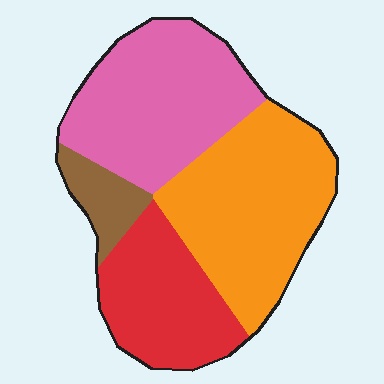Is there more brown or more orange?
Orange.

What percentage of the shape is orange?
Orange covers about 35% of the shape.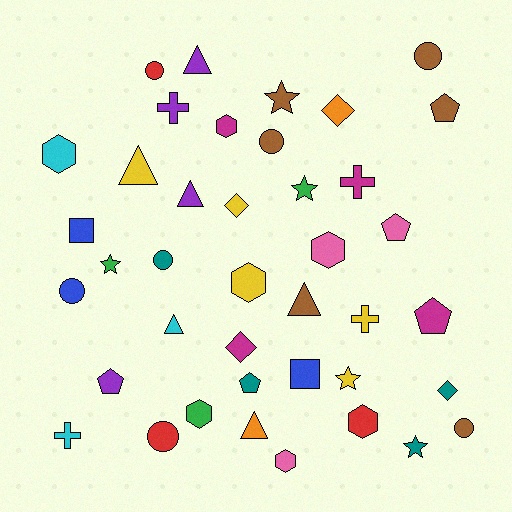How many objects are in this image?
There are 40 objects.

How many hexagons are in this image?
There are 7 hexagons.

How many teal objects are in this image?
There are 4 teal objects.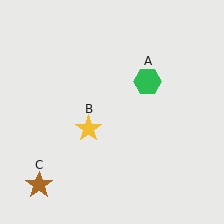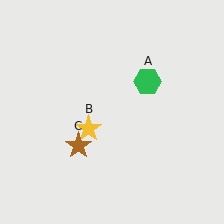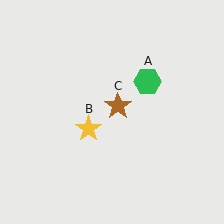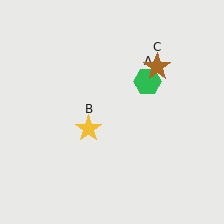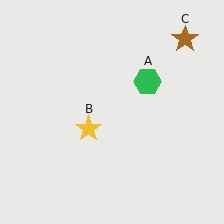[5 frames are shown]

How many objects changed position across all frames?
1 object changed position: brown star (object C).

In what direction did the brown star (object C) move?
The brown star (object C) moved up and to the right.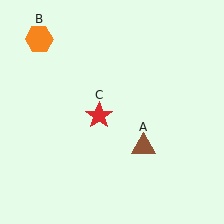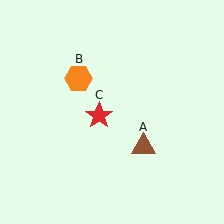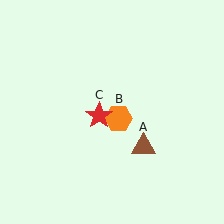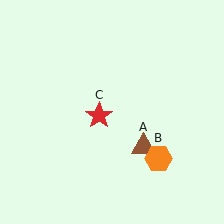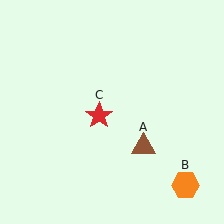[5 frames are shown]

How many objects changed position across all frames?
1 object changed position: orange hexagon (object B).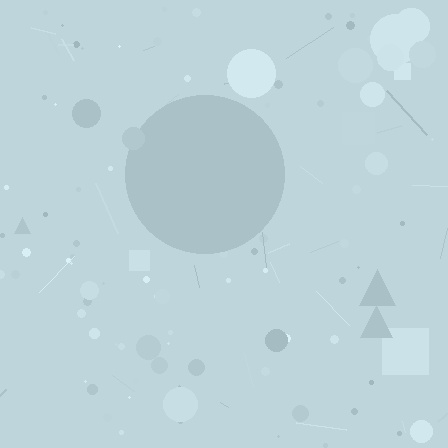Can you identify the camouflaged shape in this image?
The camouflaged shape is a circle.